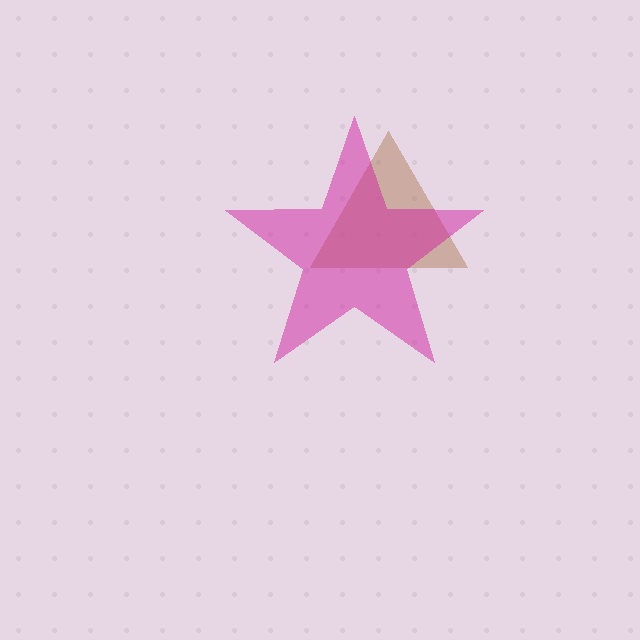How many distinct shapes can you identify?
There are 2 distinct shapes: a brown triangle, a magenta star.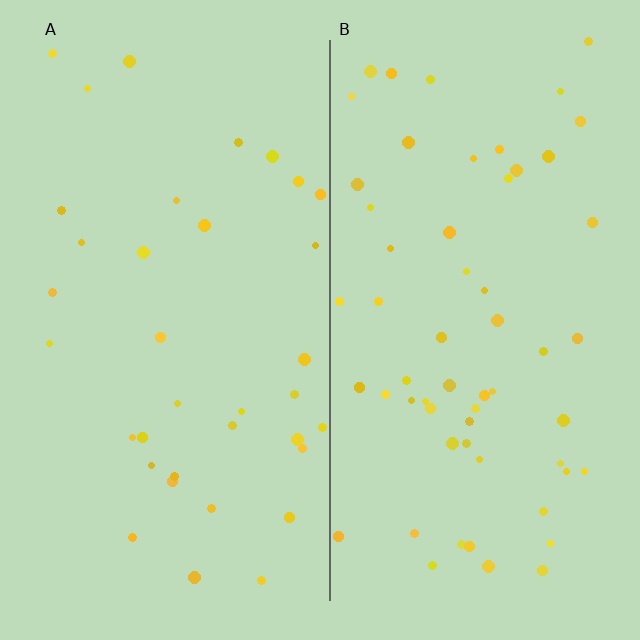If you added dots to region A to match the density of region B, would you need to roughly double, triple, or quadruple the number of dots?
Approximately double.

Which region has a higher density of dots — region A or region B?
B (the right).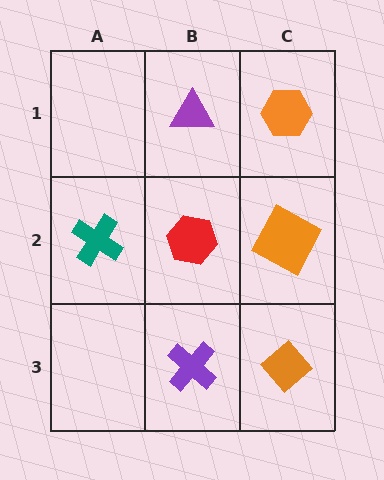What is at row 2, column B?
A red hexagon.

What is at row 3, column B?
A purple cross.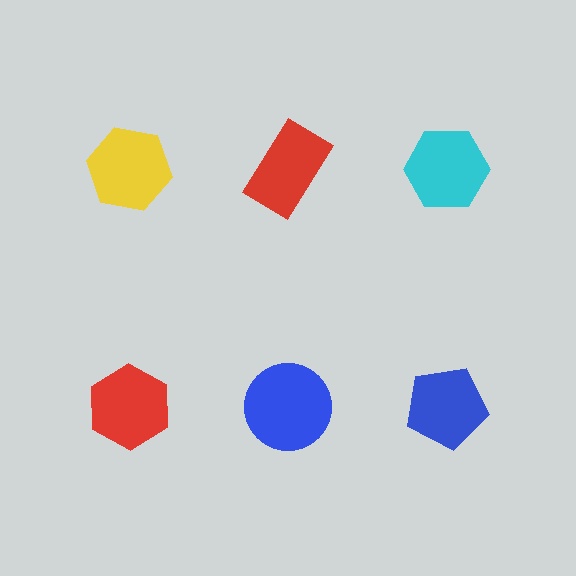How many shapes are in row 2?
3 shapes.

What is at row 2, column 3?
A blue pentagon.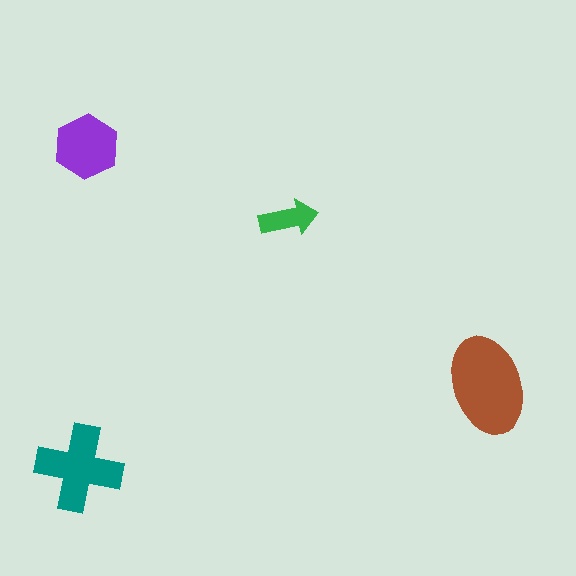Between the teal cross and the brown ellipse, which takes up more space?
The brown ellipse.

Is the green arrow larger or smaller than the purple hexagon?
Smaller.